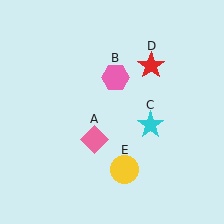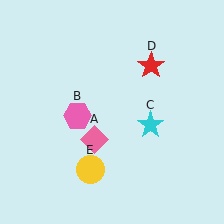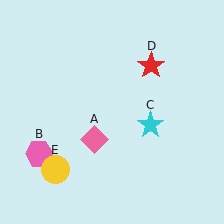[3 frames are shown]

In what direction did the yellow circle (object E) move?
The yellow circle (object E) moved left.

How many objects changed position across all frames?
2 objects changed position: pink hexagon (object B), yellow circle (object E).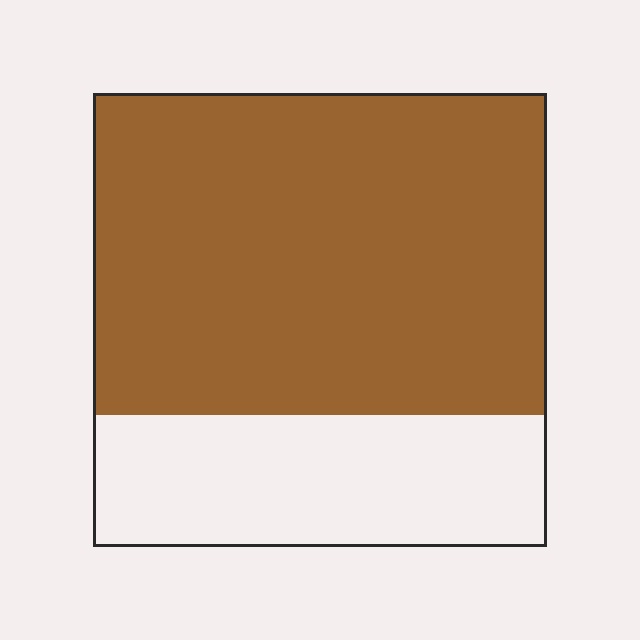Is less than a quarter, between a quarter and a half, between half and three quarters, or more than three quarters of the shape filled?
Between half and three quarters.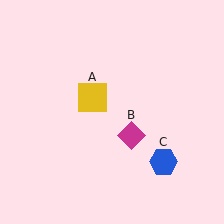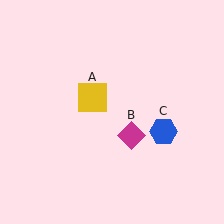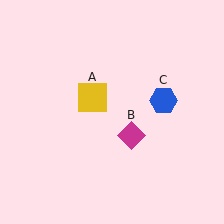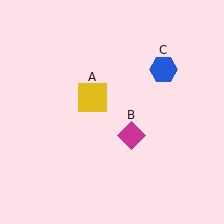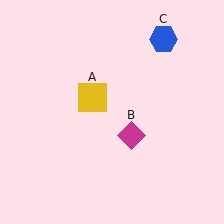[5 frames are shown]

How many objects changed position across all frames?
1 object changed position: blue hexagon (object C).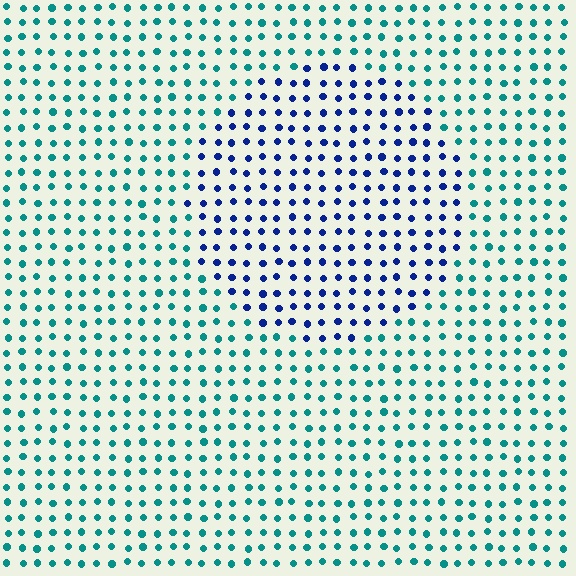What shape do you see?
I see a circle.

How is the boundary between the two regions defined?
The boundary is defined purely by a slight shift in hue (about 53 degrees). Spacing, size, and orientation are identical on both sides.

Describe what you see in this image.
The image is filled with small teal elements in a uniform arrangement. A circle-shaped region is visible where the elements are tinted to a slightly different hue, forming a subtle color boundary.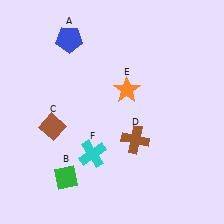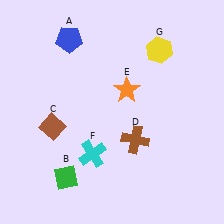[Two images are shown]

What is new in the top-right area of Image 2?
A yellow hexagon (G) was added in the top-right area of Image 2.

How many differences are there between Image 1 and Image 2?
There is 1 difference between the two images.